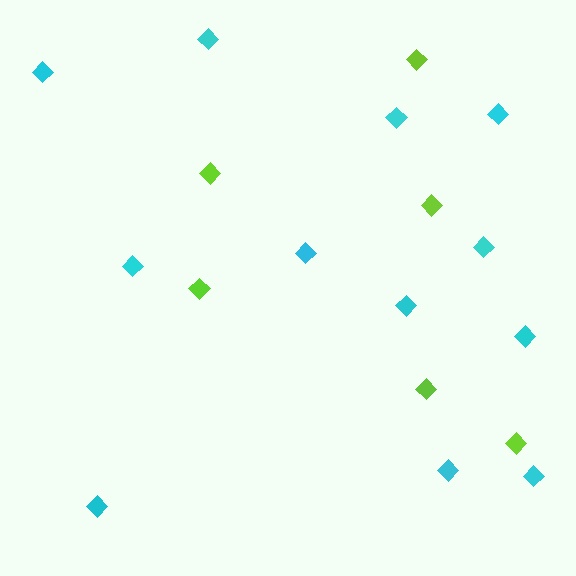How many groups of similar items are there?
There are 2 groups: one group of lime diamonds (6) and one group of cyan diamonds (12).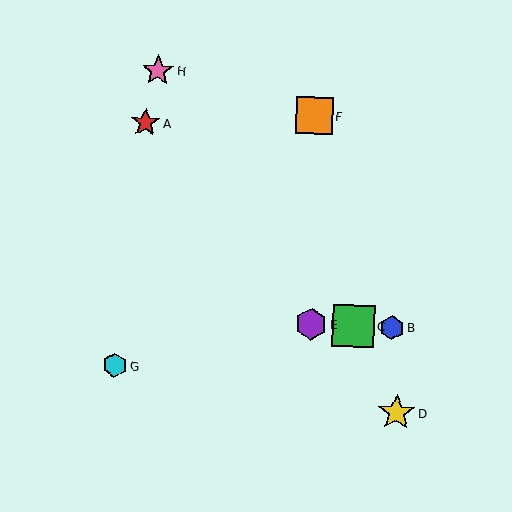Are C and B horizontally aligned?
Yes, both are at y≈326.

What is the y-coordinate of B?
Object B is at y≈328.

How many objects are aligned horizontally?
3 objects (B, C, E) are aligned horizontally.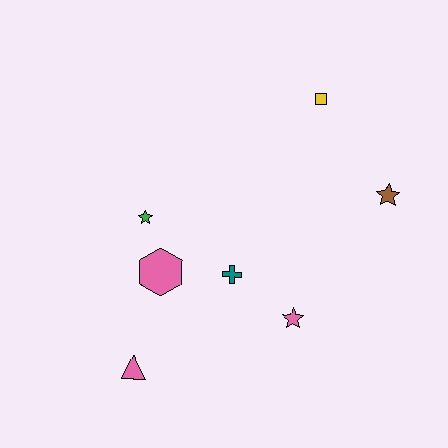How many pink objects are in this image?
There are 3 pink objects.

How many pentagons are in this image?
There are no pentagons.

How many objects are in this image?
There are 7 objects.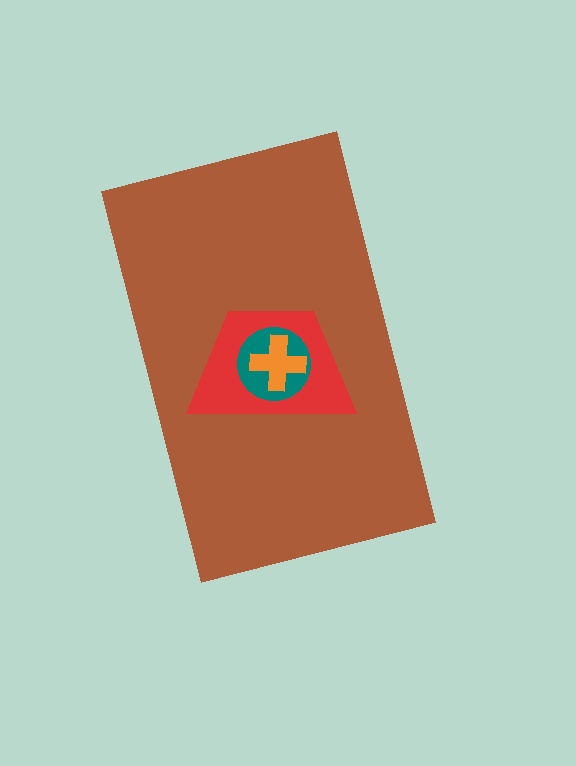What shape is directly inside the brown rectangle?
The red trapezoid.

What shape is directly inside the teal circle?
The orange cross.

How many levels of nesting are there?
4.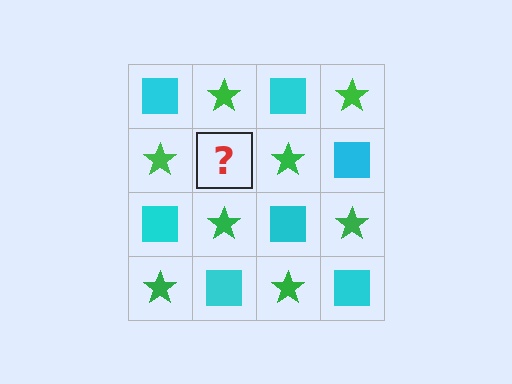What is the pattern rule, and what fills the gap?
The rule is that it alternates cyan square and green star in a checkerboard pattern. The gap should be filled with a cyan square.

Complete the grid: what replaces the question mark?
The question mark should be replaced with a cyan square.